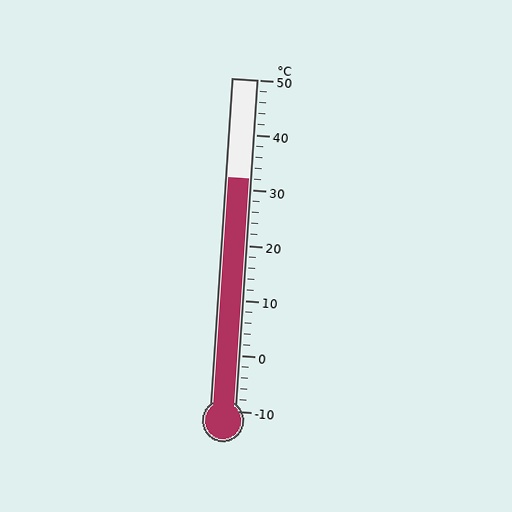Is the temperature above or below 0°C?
The temperature is above 0°C.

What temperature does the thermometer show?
The thermometer shows approximately 32°C.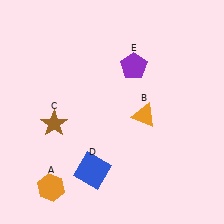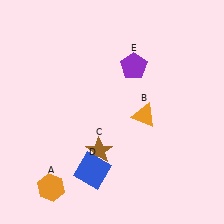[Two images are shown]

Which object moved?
The brown star (C) moved right.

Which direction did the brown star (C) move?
The brown star (C) moved right.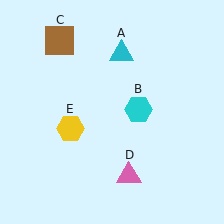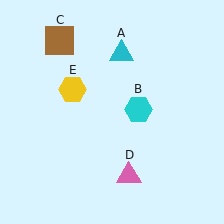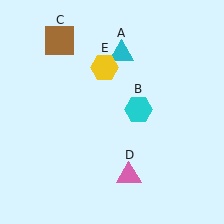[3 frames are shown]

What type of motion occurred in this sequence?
The yellow hexagon (object E) rotated clockwise around the center of the scene.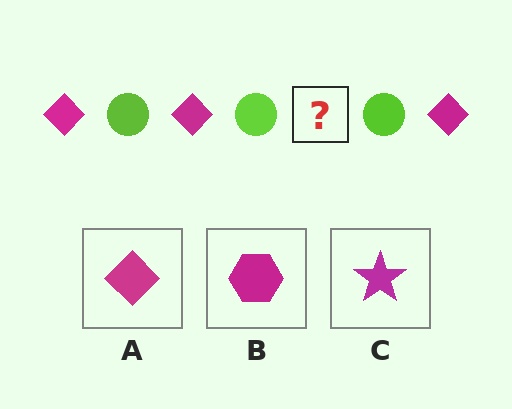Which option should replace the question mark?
Option A.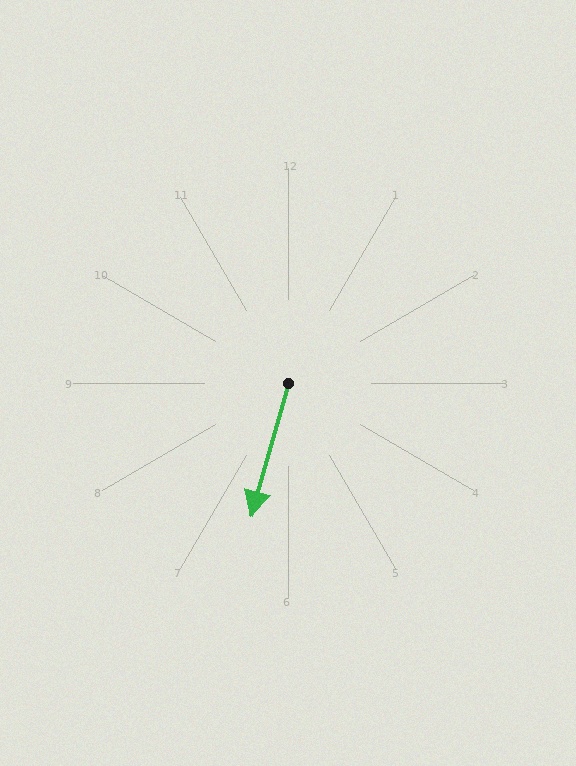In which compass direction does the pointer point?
South.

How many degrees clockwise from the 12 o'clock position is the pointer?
Approximately 196 degrees.